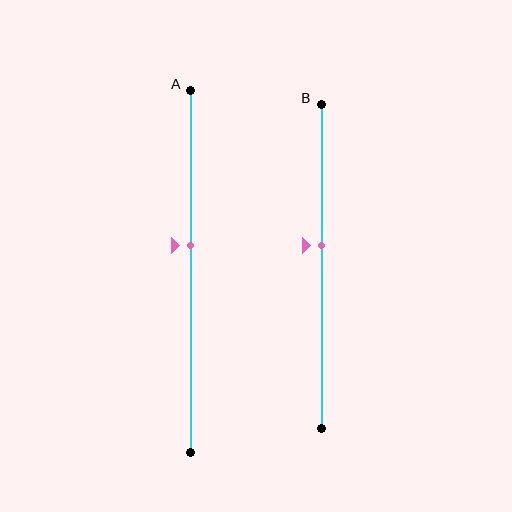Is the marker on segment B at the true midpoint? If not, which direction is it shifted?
No, the marker on segment B is shifted upward by about 7% of the segment length.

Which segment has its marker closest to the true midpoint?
Segment B has its marker closest to the true midpoint.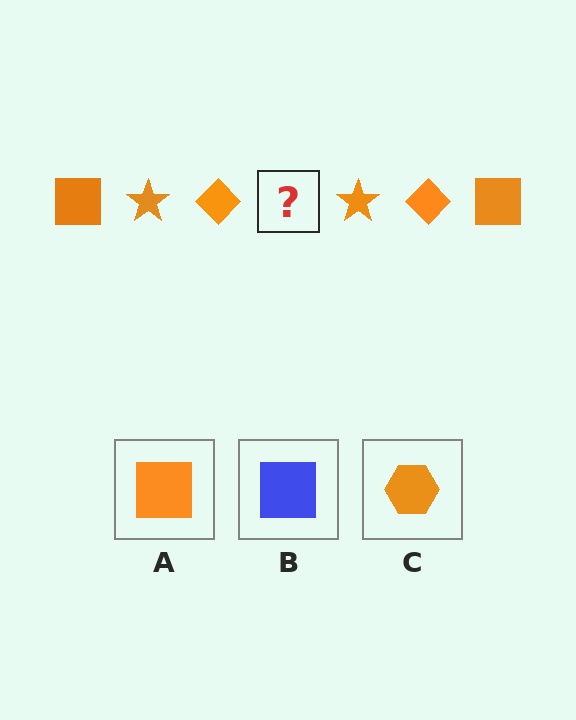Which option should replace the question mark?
Option A.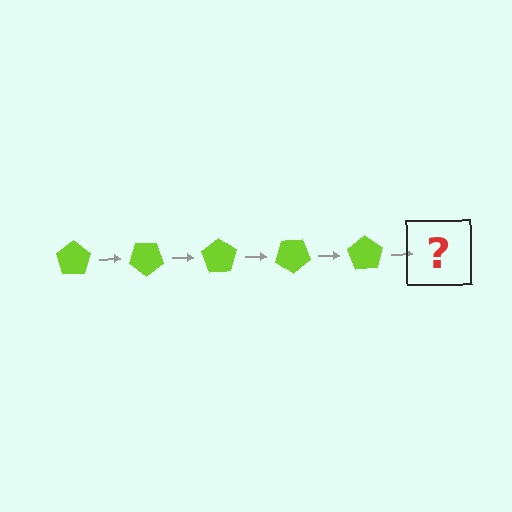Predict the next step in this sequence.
The next step is a lime pentagon rotated 175 degrees.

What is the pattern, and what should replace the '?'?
The pattern is that the pentagon rotates 35 degrees each step. The '?' should be a lime pentagon rotated 175 degrees.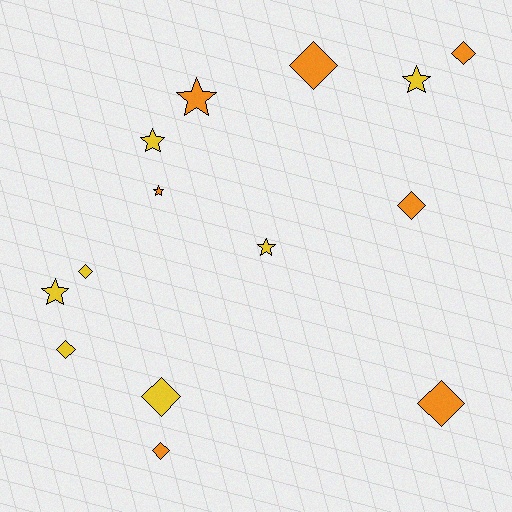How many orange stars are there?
There are 2 orange stars.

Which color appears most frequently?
Orange, with 7 objects.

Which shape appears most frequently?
Diamond, with 8 objects.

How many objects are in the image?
There are 14 objects.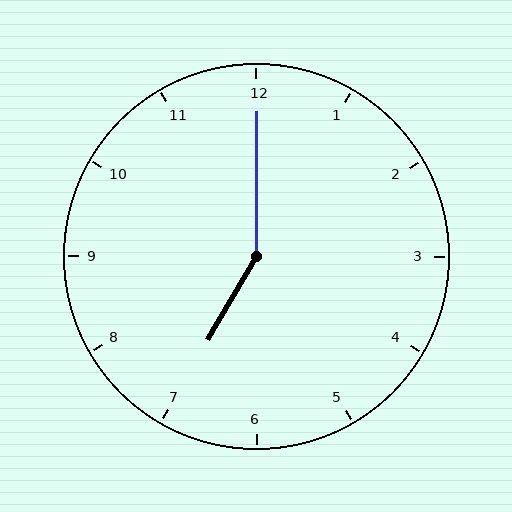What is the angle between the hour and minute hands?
Approximately 150 degrees.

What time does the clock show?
7:00.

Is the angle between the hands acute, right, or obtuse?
It is obtuse.